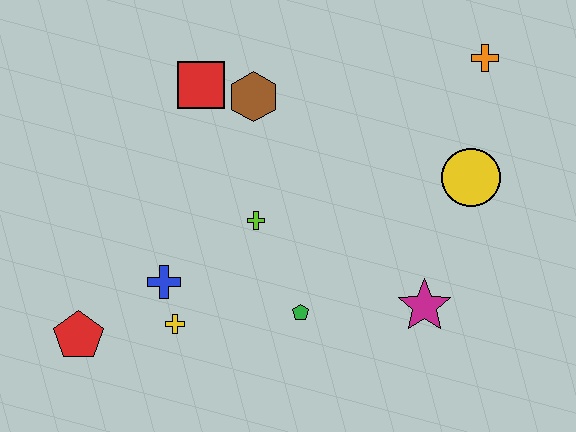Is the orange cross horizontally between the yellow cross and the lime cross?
No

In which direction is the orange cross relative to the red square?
The orange cross is to the right of the red square.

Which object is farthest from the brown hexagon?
The red pentagon is farthest from the brown hexagon.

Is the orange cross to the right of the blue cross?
Yes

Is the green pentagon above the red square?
No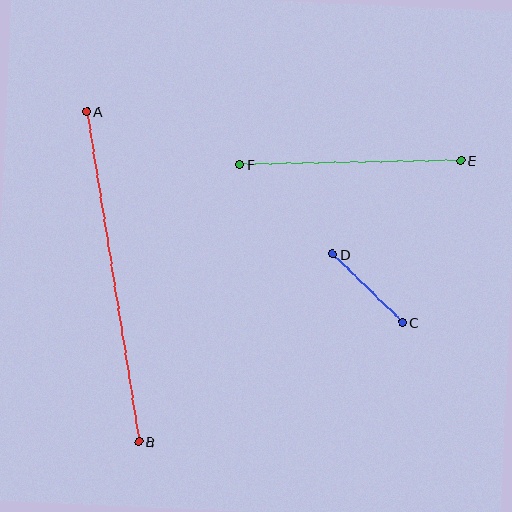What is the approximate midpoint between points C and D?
The midpoint is at approximately (368, 288) pixels.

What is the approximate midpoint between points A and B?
The midpoint is at approximately (113, 276) pixels.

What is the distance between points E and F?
The distance is approximately 221 pixels.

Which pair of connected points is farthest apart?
Points A and B are farthest apart.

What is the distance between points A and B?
The distance is approximately 335 pixels.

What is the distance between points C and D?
The distance is approximately 98 pixels.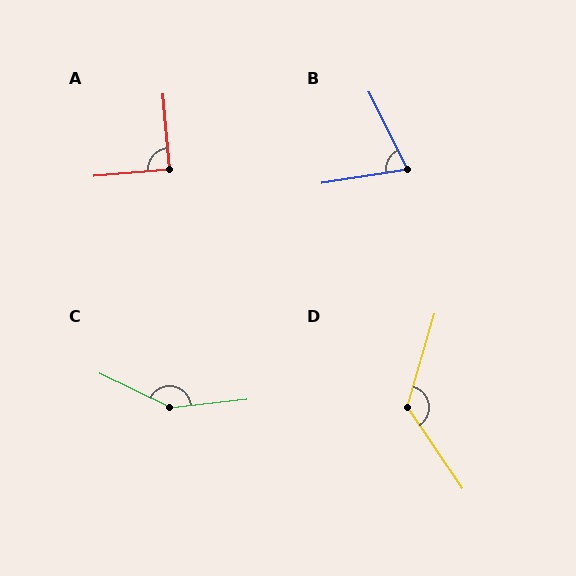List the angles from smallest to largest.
B (72°), A (90°), D (130°), C (148°).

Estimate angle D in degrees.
Approximately 130 degrees.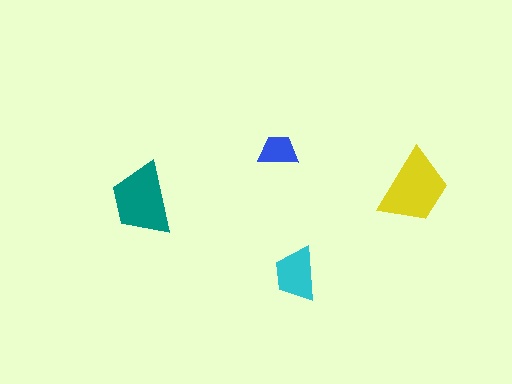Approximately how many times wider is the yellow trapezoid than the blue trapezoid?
About 2 times wider.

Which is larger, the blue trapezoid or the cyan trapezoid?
The cyan one.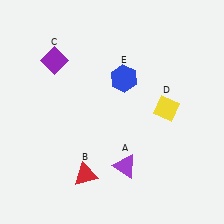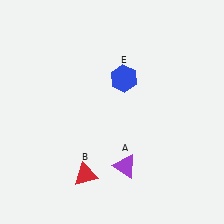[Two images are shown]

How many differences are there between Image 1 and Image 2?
There are 2 differences between the two images.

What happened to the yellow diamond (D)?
The yellow diamond (D) was removed in Image 2. It was in the top-right area of Image 1.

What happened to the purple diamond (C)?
The purple diamond (C) was removed in Image 2. It was in the top-left area of Image 1.